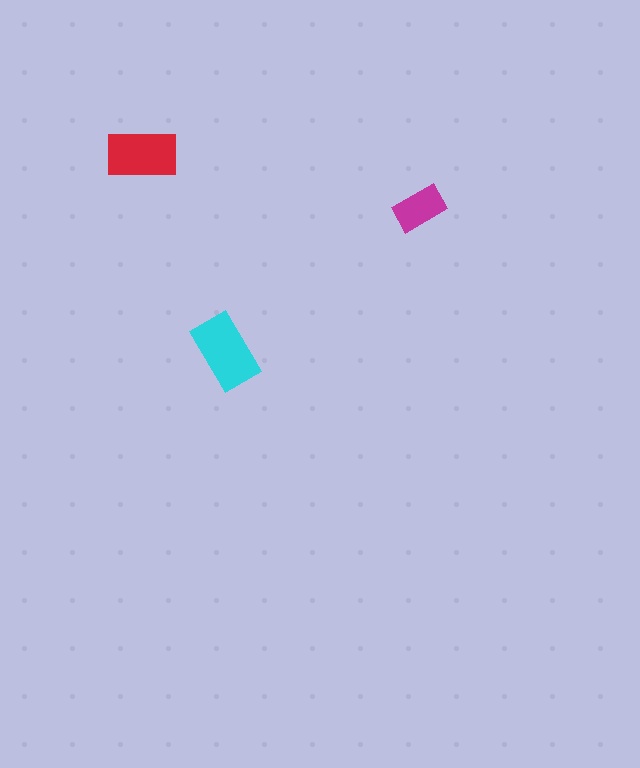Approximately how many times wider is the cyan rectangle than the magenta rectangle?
About 1.5 times wider.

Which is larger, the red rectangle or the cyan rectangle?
The cyan one.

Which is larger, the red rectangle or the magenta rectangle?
The red one.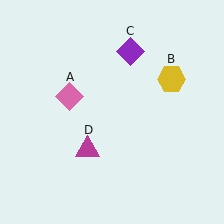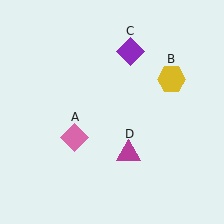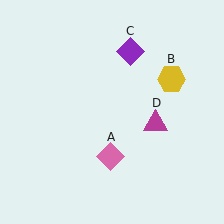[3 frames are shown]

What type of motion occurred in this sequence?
The pink diamond (object A), magenta triangle (object D) rotated counterclockwise around the center of the scene.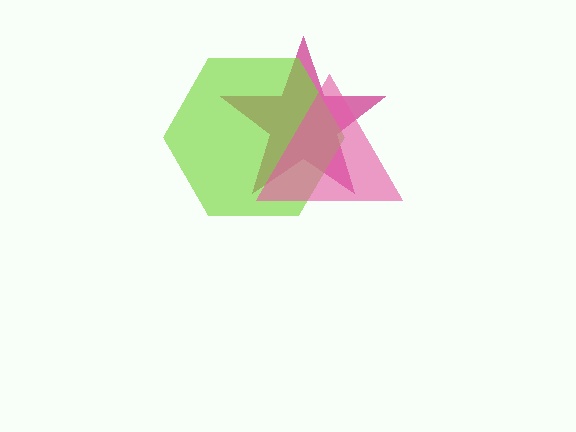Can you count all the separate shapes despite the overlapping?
Yes, there are 3 separate shapes.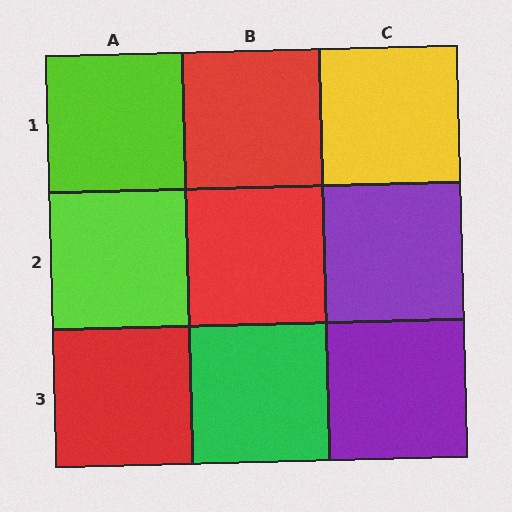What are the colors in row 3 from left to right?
Red, green, purple.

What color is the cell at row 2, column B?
Red.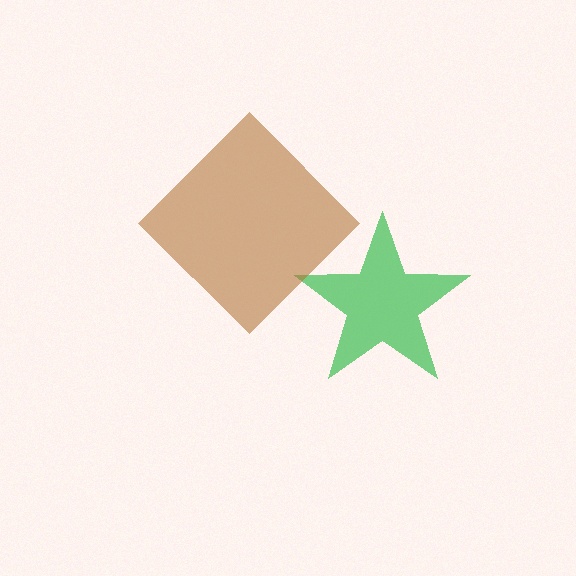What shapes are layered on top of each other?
The layered shapes are: a green star, a brown diamond.